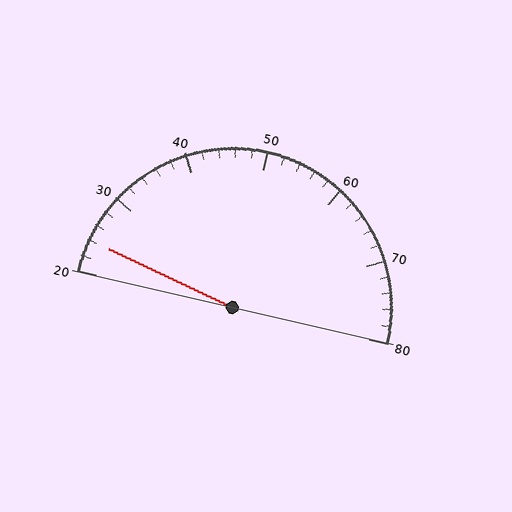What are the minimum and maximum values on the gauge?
The gauge ranges from 20 to 80.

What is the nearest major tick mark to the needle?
The nearest major tick mark is 20.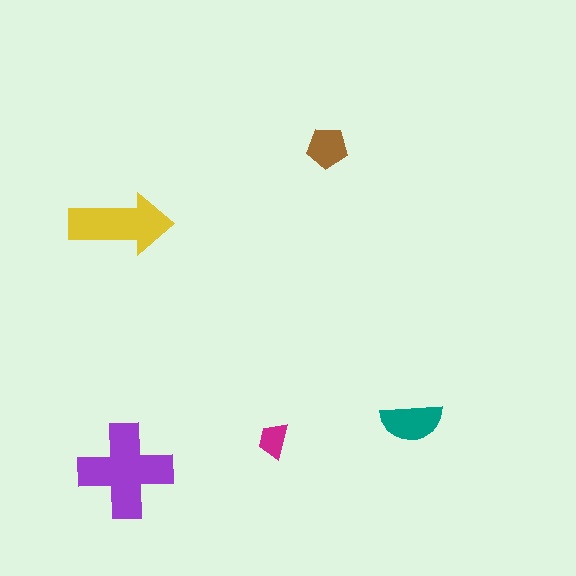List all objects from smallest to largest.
The magenta trapezoid, the brown pentagon, the teal semicircle, the yellow arrow, the purple cross.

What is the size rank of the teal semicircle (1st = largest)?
3rd.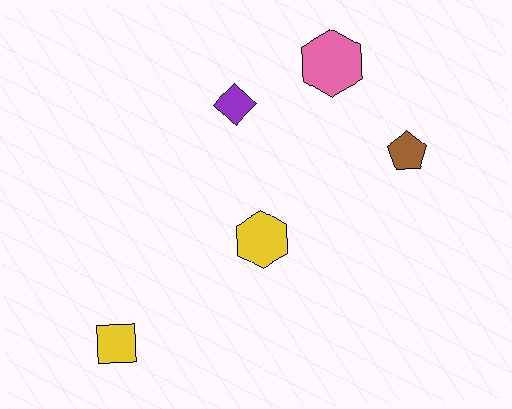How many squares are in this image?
There is 1 square.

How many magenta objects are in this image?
There are no magenta objects.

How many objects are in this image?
There are 5 objects.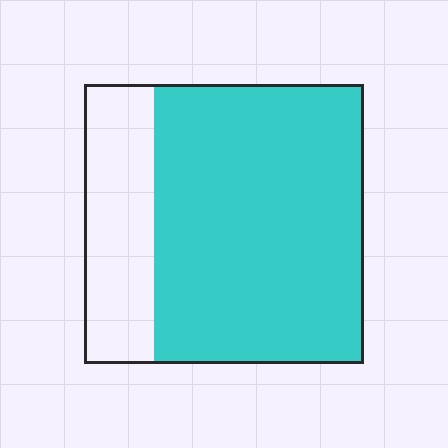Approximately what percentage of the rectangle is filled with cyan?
Approximately 75%.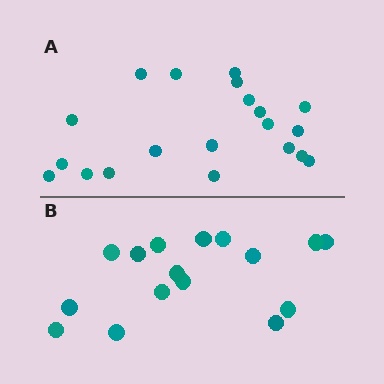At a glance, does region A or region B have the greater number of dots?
Region A (the top region) has more dots.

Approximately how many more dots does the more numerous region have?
Region A has about 4 more dots than region B.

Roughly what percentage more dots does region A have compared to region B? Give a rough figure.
About 25% more.